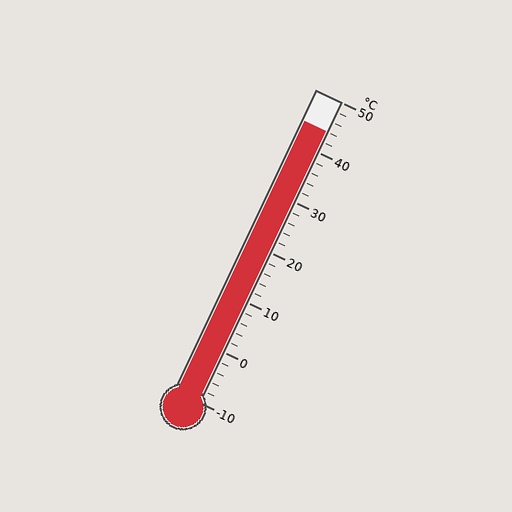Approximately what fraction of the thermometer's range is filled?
The thermometer is filled to approximately 90% of its range.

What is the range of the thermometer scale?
The thermometer scale ranges from -10°C to 50°C.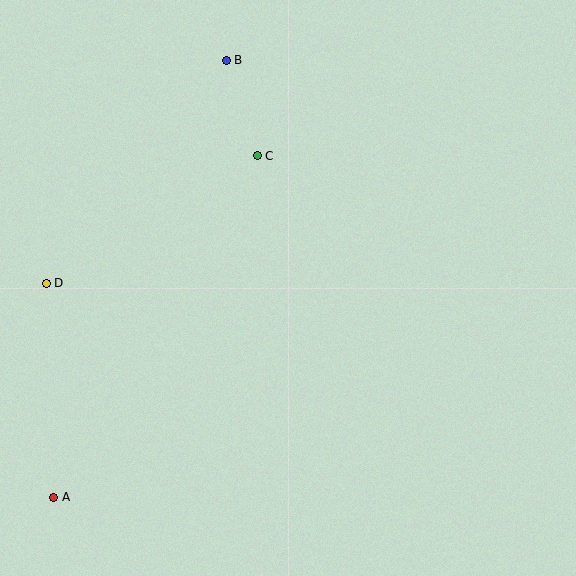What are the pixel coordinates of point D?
Point D is at (46, 283).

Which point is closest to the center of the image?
Point C at (257, 156) is closest to the center.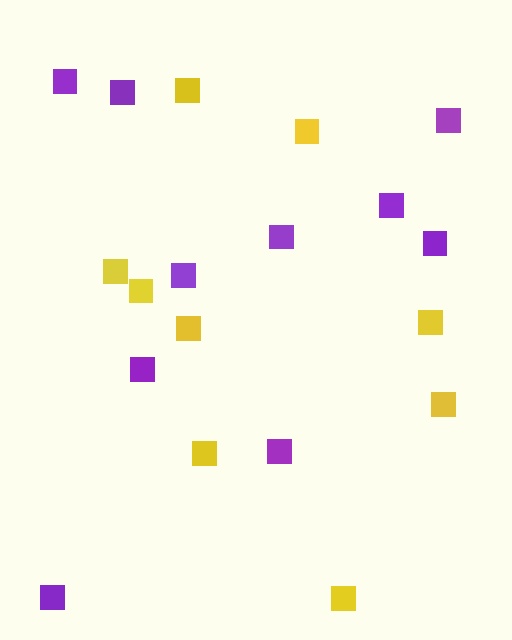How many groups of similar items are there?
There are 2 groups: one group of purple squares (10) and one group of yellow squares (9).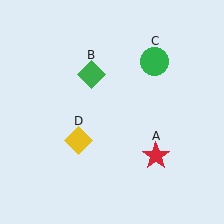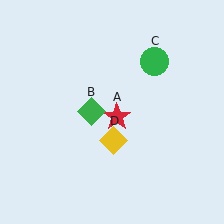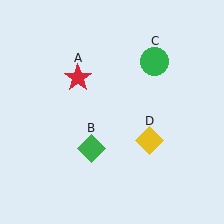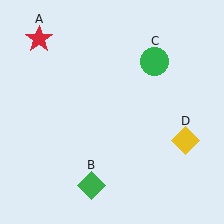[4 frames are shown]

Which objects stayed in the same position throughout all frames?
Green circle (object C) remained stationary.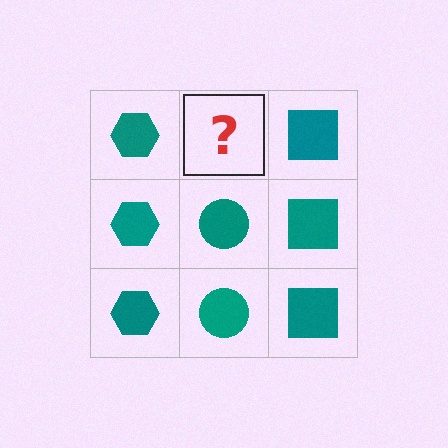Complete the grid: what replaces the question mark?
The question mark should be replaced with a teal circle.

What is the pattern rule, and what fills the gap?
The rule is that each column has a consistent shape. The gap should be filled with a teal circle.